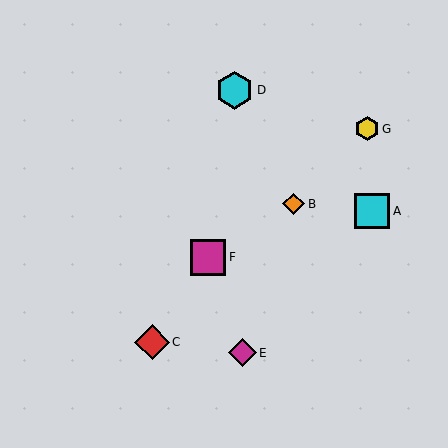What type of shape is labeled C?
Shape C is a red diamond.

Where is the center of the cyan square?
The center of the cyan square is at (372, 211).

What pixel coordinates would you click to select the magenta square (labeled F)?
Click at (208, 257) to select the magenta square F.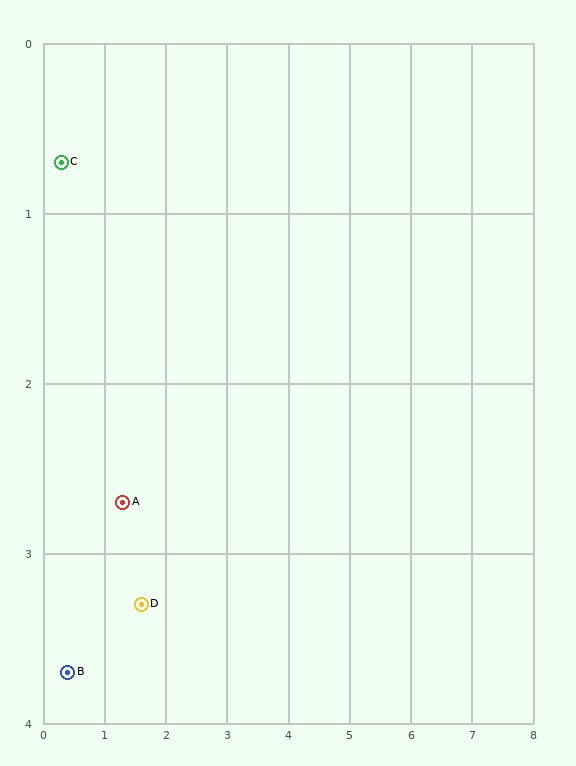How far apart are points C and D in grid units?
Points C and D are about 2.9 grid units apart.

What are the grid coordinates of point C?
Point C is at approximately (0.3, 0.7).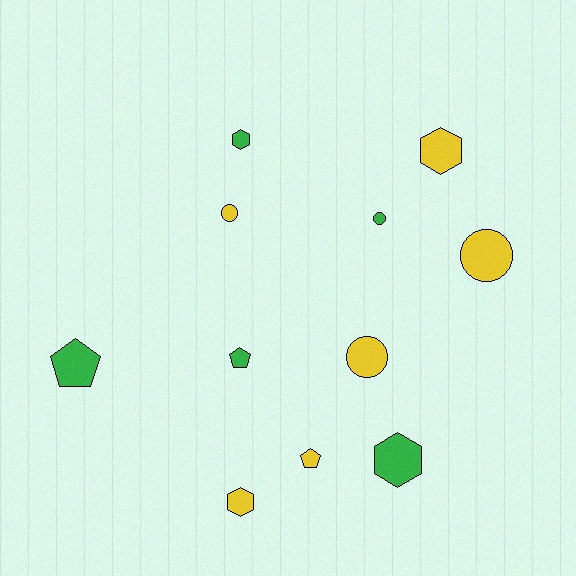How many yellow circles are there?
There are 3 yellow circles.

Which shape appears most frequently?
Hexagon, with 4 objects.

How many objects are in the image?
There are 11 objects.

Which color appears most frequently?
Yellow, with 6 objects.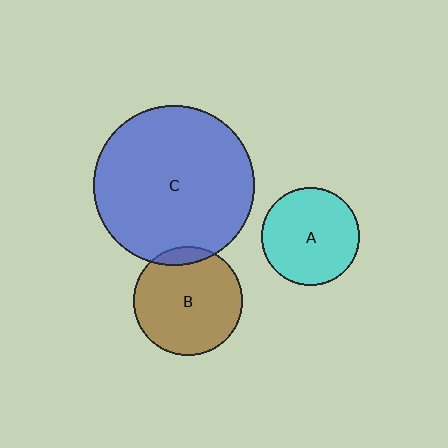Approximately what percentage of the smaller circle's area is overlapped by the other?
Approximately 10%.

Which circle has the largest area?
Circle C (blue).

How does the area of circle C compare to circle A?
Approximately 2.7 times.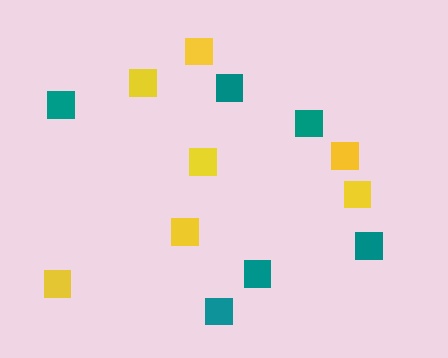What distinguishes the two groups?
There are 2 groups: one group of yellow squares (7) and one group of teal squares (6).